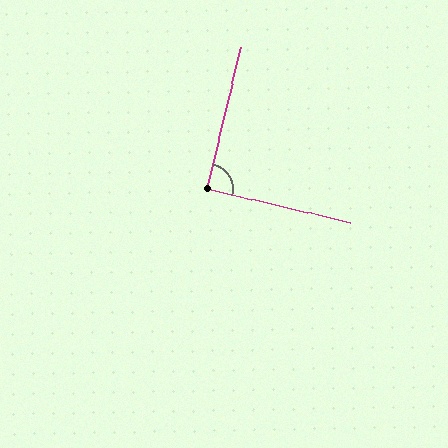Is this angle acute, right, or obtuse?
It is approximately a right angle.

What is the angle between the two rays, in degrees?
Approximately 90 degrees.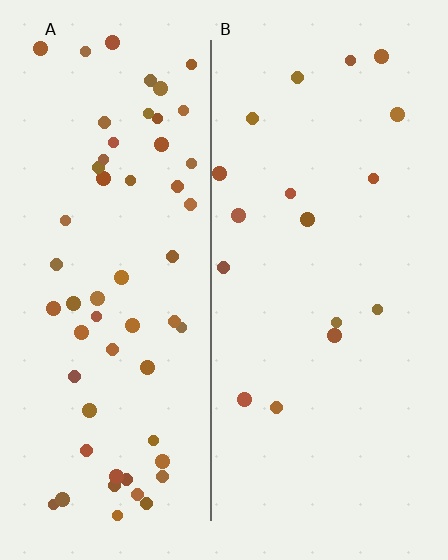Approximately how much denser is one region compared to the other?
Approximately 3.4× — region A over region B.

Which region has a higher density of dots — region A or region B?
A (the left).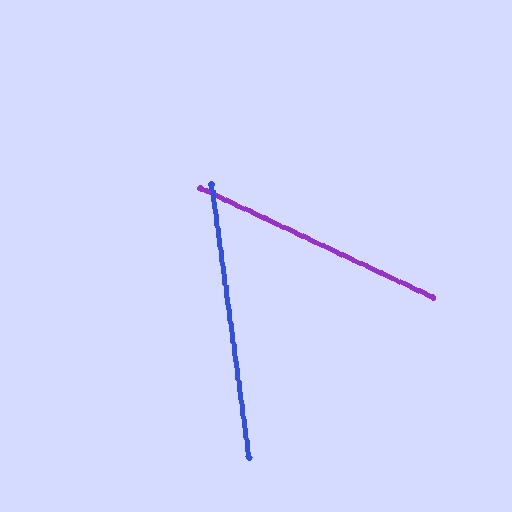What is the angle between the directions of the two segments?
Approximately 57 degrees.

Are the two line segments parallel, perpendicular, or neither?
Neither parallel nor perpendicular — they differ by about 57°.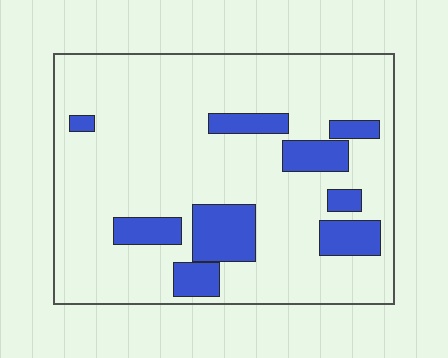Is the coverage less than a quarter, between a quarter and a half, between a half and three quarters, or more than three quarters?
Less than a quarter.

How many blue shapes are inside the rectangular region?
9.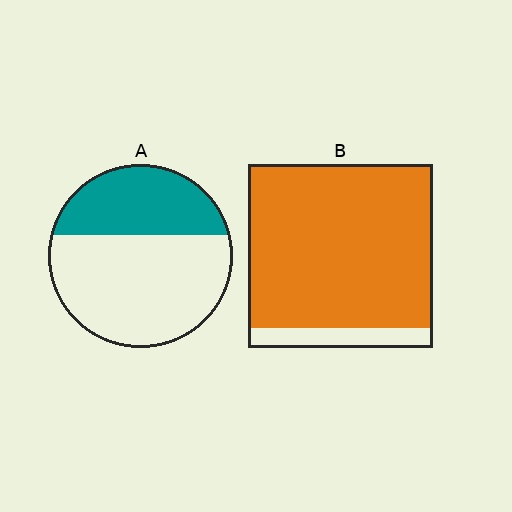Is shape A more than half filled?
No.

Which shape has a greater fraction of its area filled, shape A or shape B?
Shape B.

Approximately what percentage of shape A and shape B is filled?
A is approximately 35% and B is approximately 90%.